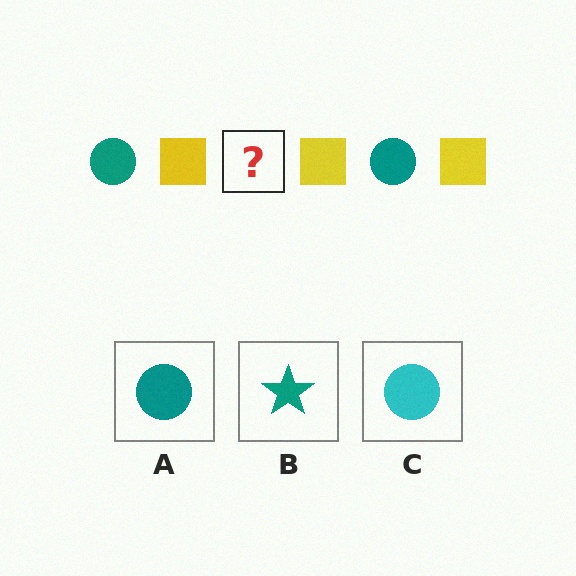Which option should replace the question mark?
Option A.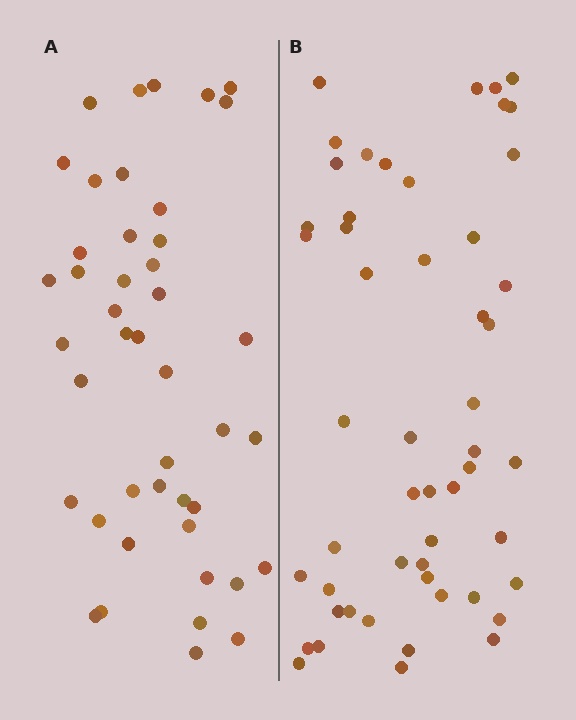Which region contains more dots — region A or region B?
Region B (the right region) has more dots.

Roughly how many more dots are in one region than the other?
Region B has roughly 8 or so more dots than region A.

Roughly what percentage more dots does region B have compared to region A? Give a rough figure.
About 20% more.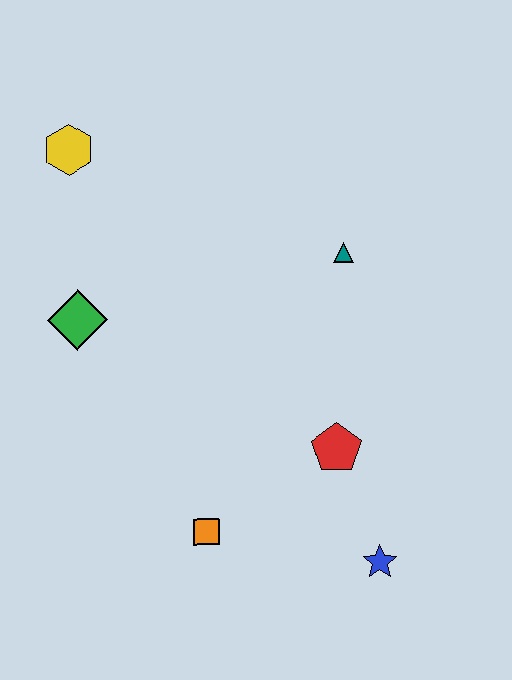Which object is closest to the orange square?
The red pentagon is closest to the orange square.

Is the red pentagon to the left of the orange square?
No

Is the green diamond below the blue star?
No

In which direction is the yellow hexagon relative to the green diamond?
The yellow hexagon is above the green diamond.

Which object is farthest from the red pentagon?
The yellow hexagon is farthest from the red pentagon.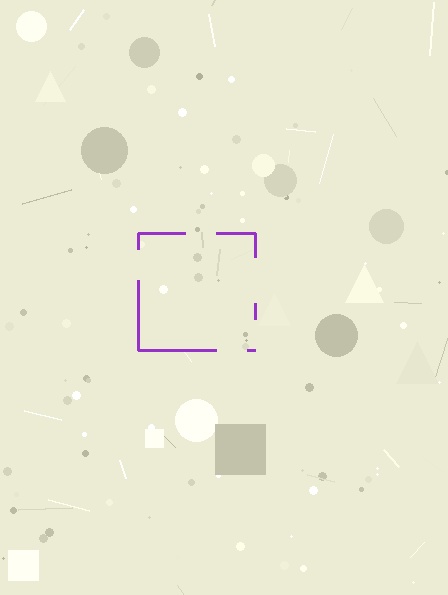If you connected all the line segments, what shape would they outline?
They would outline a square.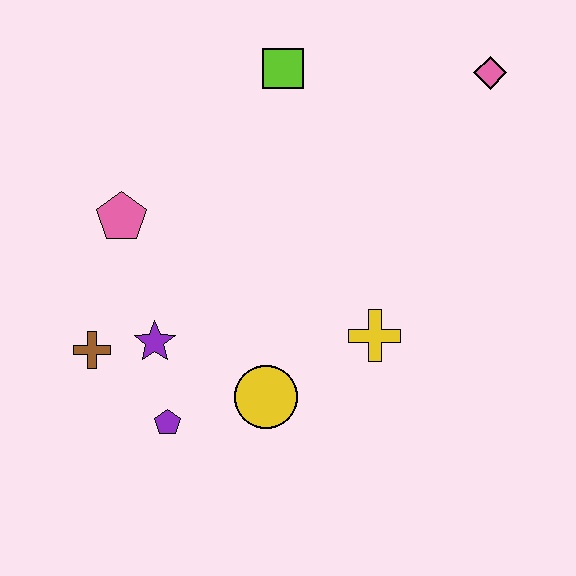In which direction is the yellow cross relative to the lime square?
The yellow cross is below the lime square.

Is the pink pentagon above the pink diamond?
No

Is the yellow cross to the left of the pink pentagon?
No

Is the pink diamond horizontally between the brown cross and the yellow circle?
No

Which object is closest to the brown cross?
The purple star is closest to the brown cross.